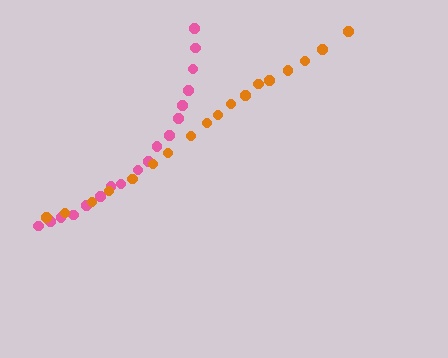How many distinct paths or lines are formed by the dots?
There are 2 distinct paths.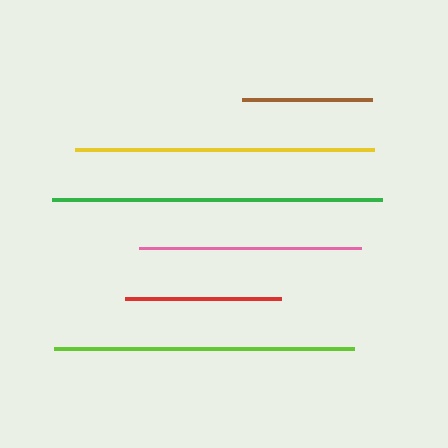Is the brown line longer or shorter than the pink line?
The pink line is longer than the brown line.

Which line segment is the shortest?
The brown line is the shortest at approximately 130 pixels.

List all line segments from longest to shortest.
From longest to shortest: green, lime, yellow, pink, red, brown.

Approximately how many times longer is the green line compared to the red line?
The green line is approximately 2.1 times the length of the red line.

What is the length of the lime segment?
The lime segment is approximately 300 pixels long.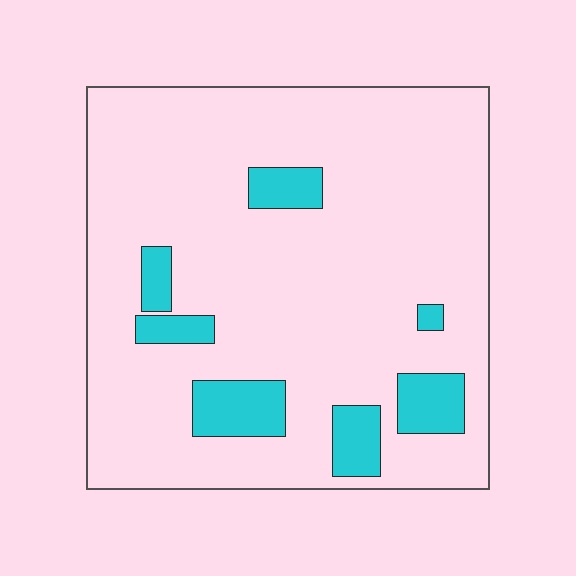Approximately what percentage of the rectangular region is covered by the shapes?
Approximately 15%.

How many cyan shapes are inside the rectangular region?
7.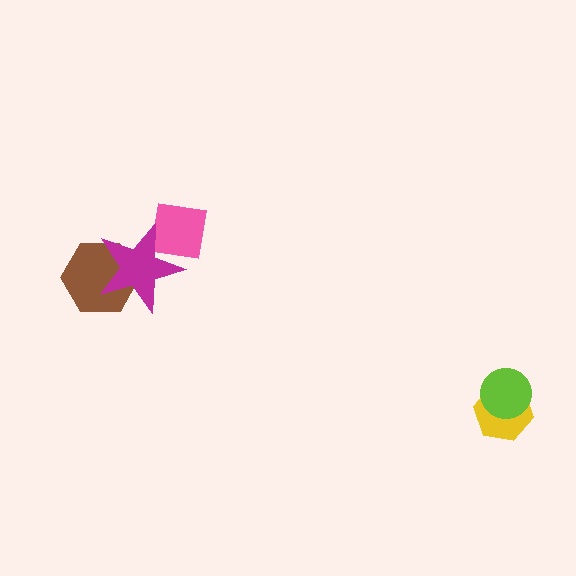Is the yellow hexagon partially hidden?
Yes, it is partially covered by another shape.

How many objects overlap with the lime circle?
1 object overlaps with the lime circle.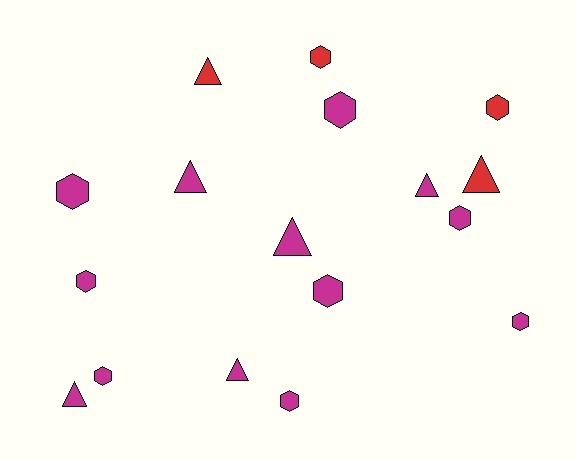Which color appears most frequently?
Magenta, with 13 objects.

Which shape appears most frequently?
Hexagon, with 10 objects.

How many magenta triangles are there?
There are 5 magenta triangles.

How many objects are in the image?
There are 17 objects.